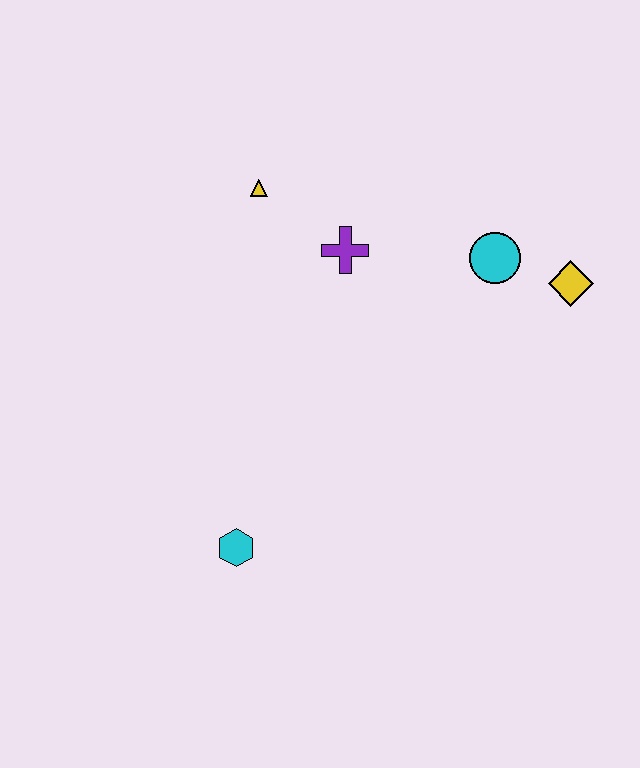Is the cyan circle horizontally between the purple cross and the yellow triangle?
No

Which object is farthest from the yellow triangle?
The cyan hexagon is farthest from the yellow triangle.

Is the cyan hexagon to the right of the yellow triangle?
No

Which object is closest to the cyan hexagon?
The purple cross is closest to the cyan hexagon.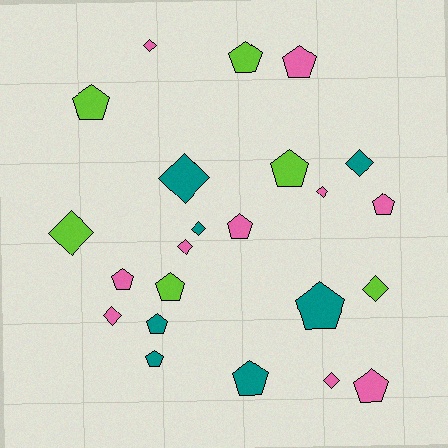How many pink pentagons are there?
There are 5 pink pentagons.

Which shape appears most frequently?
Pentagon, with 13 objects.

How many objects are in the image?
There are 23 objects.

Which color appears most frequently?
Pink, with 10 objects.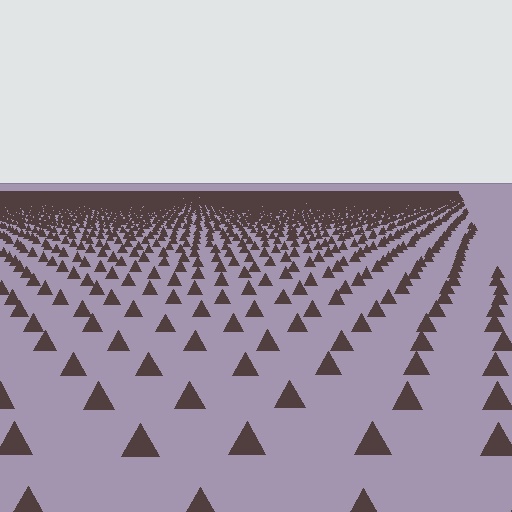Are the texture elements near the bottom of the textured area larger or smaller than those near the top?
Larger. Near the bottom, elements are closer to the viewer and appear at a bigger on-screen size.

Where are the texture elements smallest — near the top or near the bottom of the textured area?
Near the top.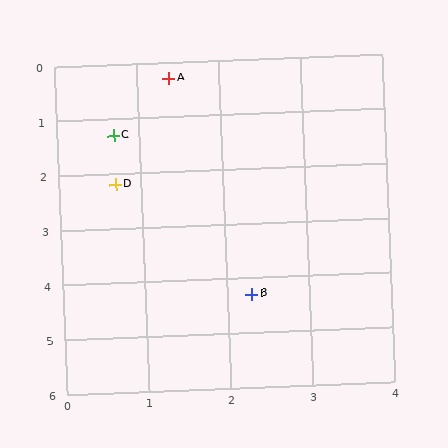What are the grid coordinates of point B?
Point B is at approximately (2.3, 4.3).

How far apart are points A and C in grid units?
Points A and C are about 1.2 grid units apart.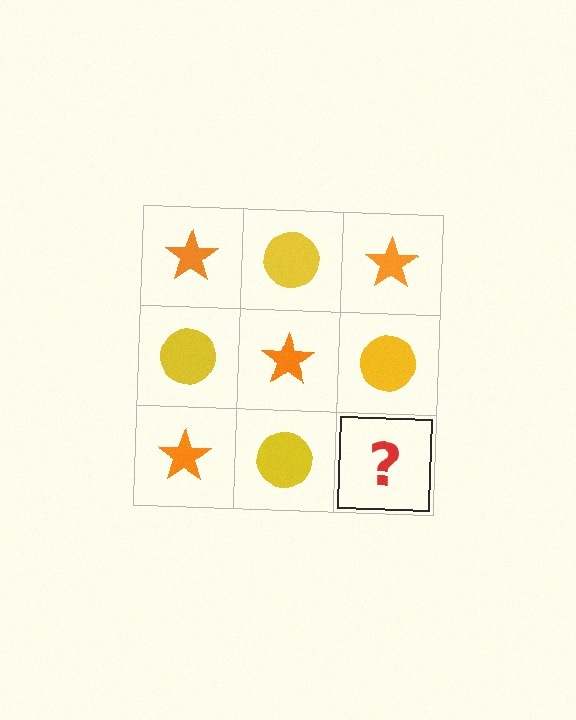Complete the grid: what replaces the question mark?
The question mark should be replaced with an orange star.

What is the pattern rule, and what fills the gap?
The rule is that it alternates orange star and yellow circle in a checkerboard pattern. The gap should be filled with an orange star.